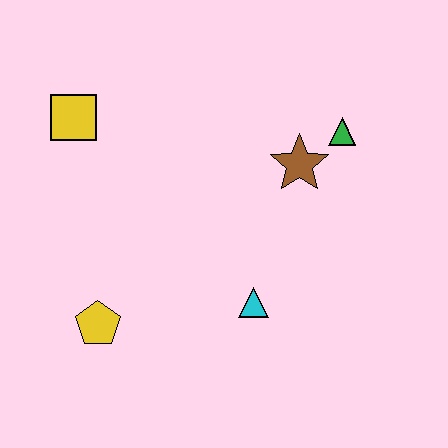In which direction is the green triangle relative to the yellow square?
The green triangle is to the right of the yellow square.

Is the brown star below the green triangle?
Yes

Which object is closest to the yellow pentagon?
The cyan triangle is closest to the yellow pentagon.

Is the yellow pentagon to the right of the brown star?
No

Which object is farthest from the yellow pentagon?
The green triangle is farthest from the yellow pentagon.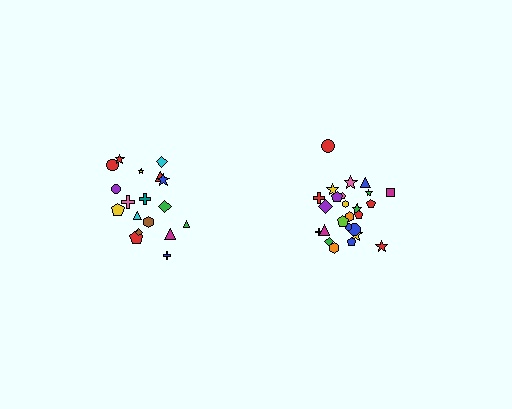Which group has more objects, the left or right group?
The right group.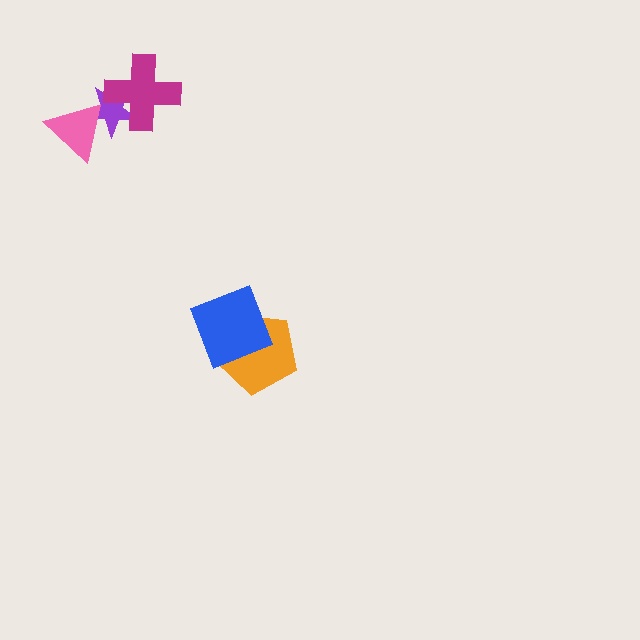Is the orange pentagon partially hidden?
Yes, it is partially covered by another shape.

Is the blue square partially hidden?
No, no other shape covers it.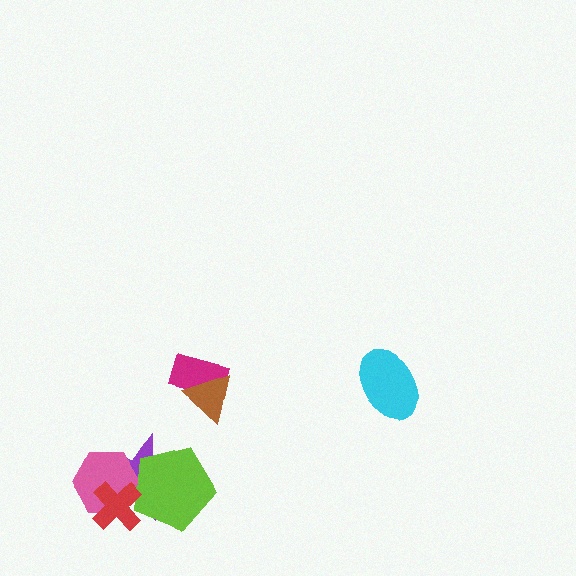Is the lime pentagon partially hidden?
Yes, it is partially covered by another shape.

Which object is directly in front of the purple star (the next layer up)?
The pink hexagon is directly in front of the purple star.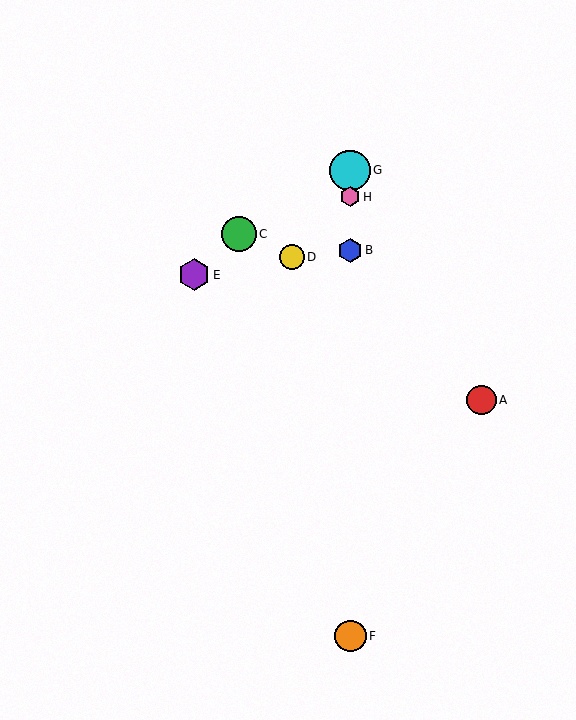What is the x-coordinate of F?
Object F is at x≈350.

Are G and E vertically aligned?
No, G is at x≈350 and E is at x≈194.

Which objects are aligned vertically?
Objects B, F, G, H are aligned vertically.